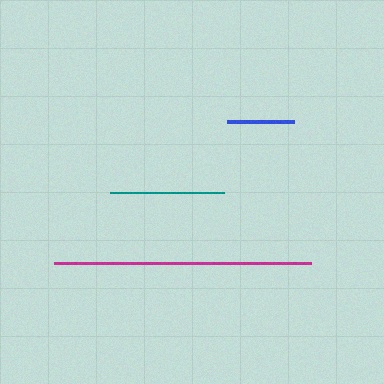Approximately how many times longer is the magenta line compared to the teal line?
The magenta line is approximately 2.3 times the length of the teal line.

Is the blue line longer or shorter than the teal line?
The teal line is longer than the blue line.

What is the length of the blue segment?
The blue segment is approximately 67 pixels long.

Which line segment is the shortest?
The blue line is the shortest at approximately 67 pixels.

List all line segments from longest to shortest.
From longest to shortest: magenta, teal, blue.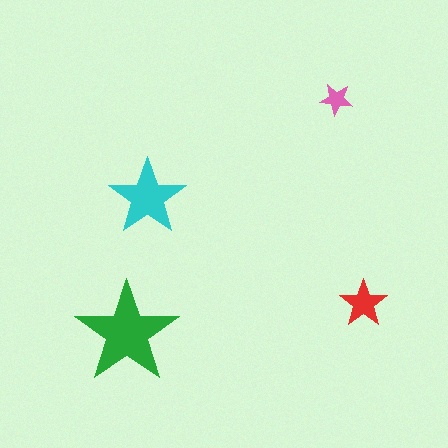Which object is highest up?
The pink star is topmost.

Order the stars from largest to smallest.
the green one, the cyan one, the red one, the pink one.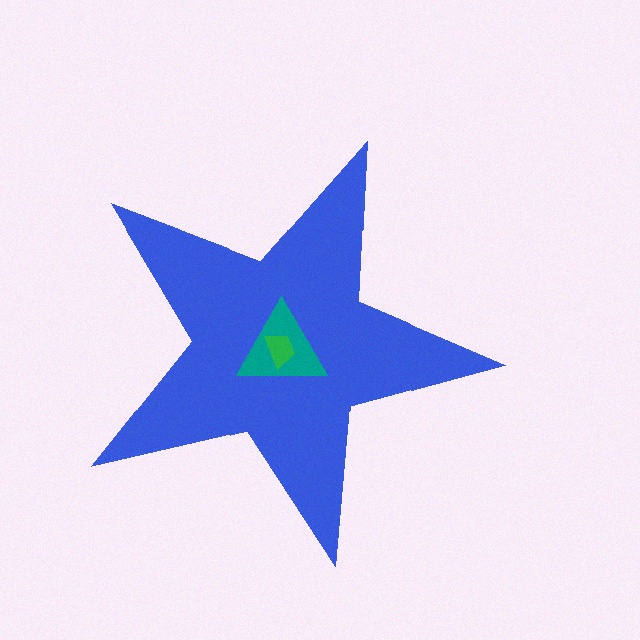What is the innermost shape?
The green trapezoid.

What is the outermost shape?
The blue star.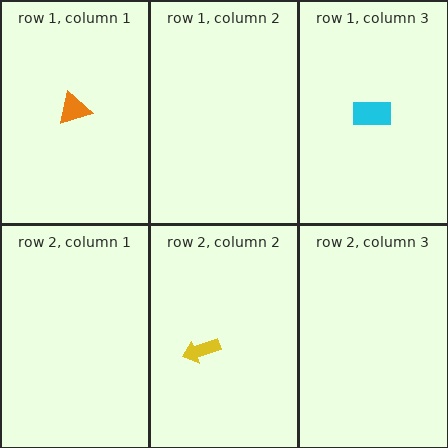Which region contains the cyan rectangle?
The row 1, column 3 region.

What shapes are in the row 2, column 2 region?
The yellow arrow.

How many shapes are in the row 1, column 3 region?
1.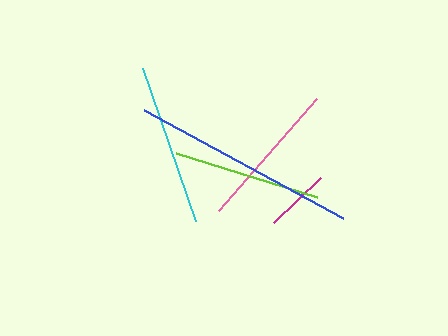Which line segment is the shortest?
The magenta line is the shortest at approximately 66 pixels.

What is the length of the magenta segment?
The magenta segment is approximately 66 pixels long.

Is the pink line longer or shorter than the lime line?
The pink line is longer than the lime line.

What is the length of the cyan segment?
The cyan segment is approximately 161 pixels long.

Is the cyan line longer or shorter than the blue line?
The blue line is longer than the cyan line.